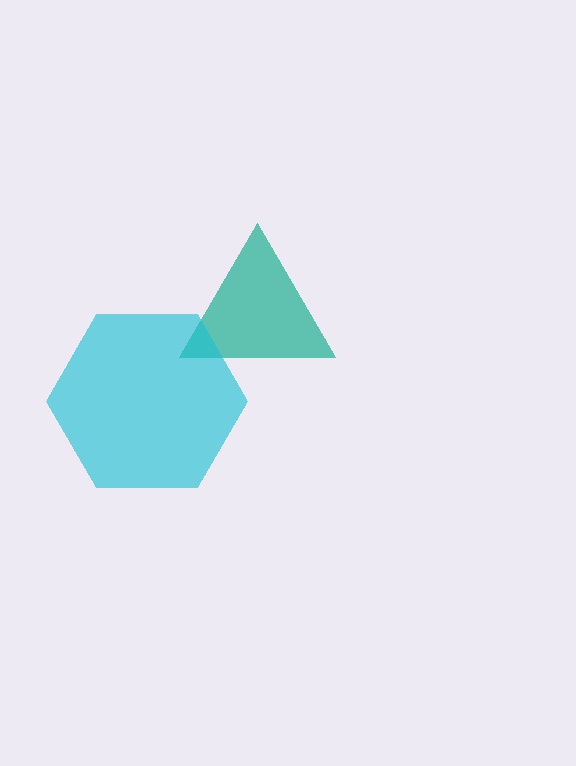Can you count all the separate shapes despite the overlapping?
Yes, there are 2 separate shapes.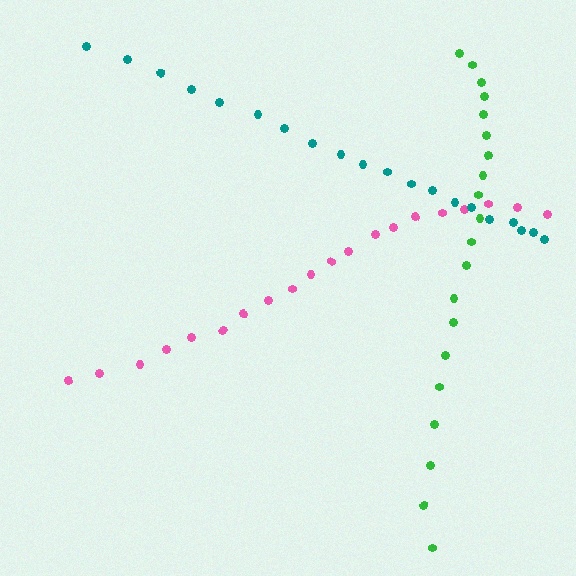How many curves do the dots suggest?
There are 3 distinct paths.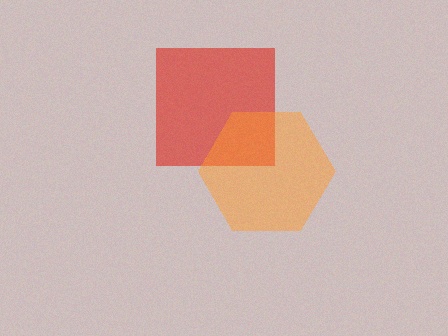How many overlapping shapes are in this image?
There are 2 overlapping shapes in the image.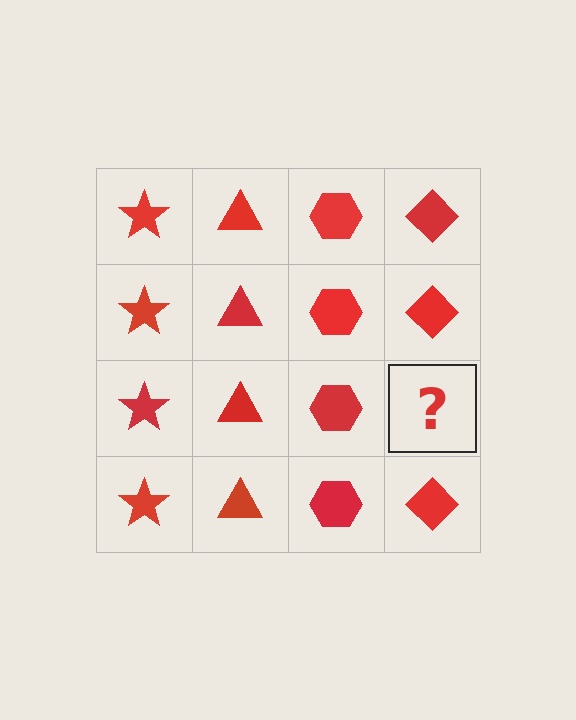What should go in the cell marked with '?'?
The missing cell should contain a red diamond.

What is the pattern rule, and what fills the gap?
The rule is that each column has a consistent shape. The gap should be filled with a red diamond.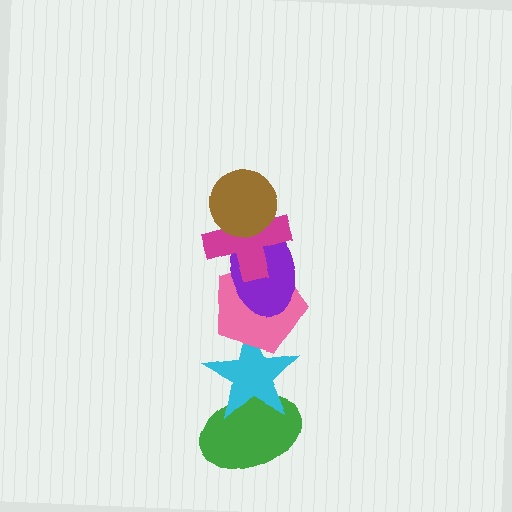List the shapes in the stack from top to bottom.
From top to bottom: the brown circle, the magenta cross, the purple ellipse, the pink pentagon, the cyan star, the green ellipse.